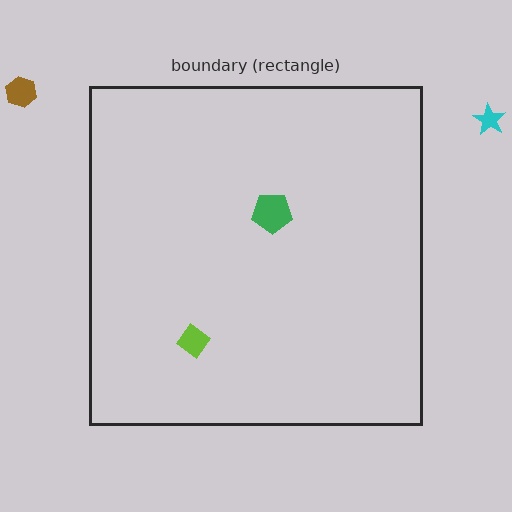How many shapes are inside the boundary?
2 inside, 2 outside.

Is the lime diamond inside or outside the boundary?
Inside.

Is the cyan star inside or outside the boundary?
Outside.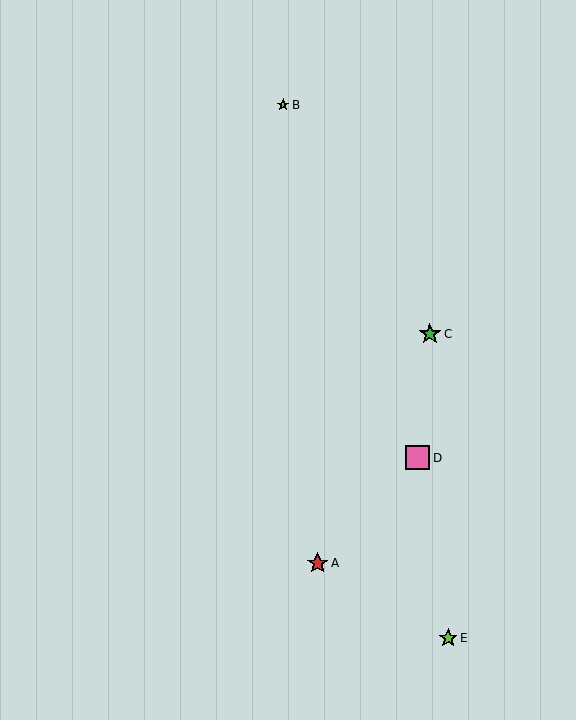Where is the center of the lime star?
The center of the lime star is at (283, 105).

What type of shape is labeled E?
Shape E is a lime star.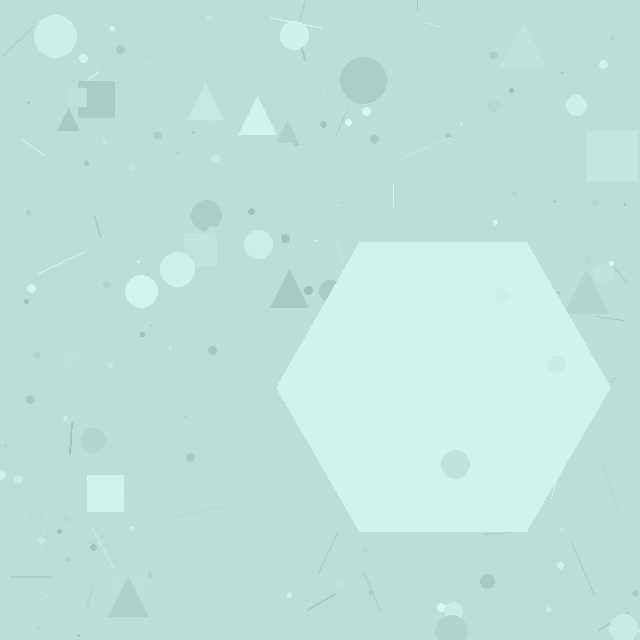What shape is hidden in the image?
A hexagon is hidden in the image.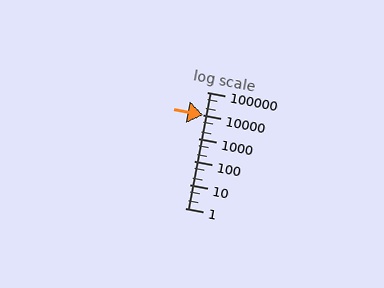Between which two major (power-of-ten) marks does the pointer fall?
The pointer is between 1000 and 10000.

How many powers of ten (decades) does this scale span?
The scale spans 5 decades, from 1 to 100000.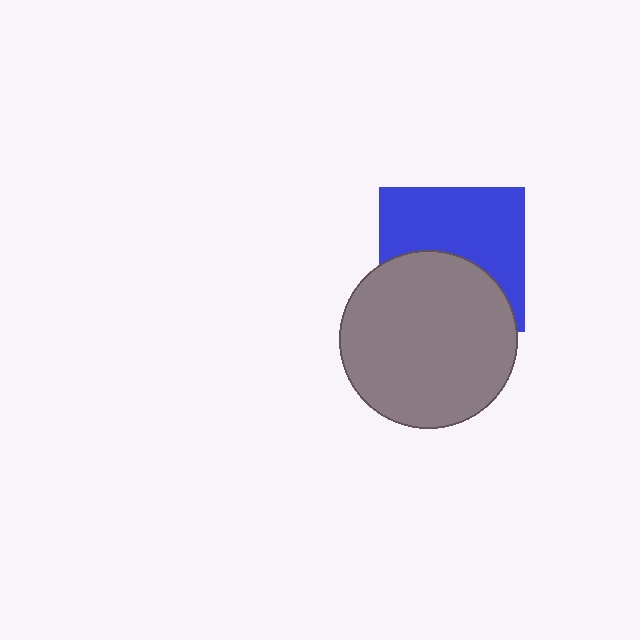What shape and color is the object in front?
The object in front is a gray circle.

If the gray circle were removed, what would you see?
You would see the complete blue square.